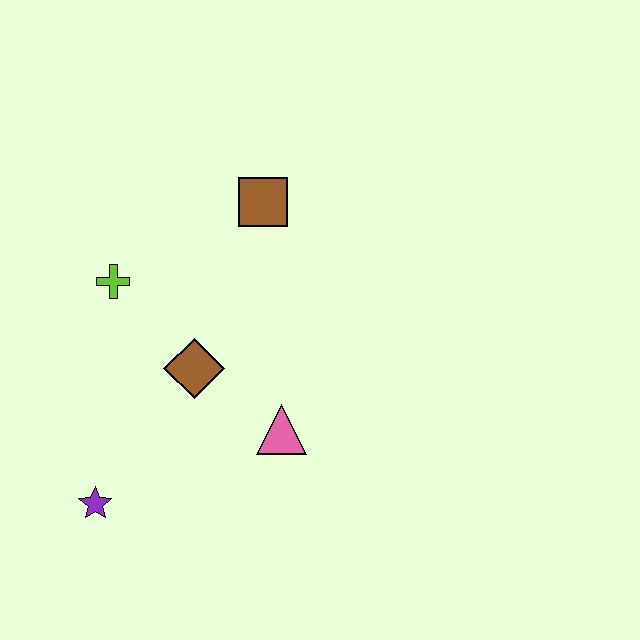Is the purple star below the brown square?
Yes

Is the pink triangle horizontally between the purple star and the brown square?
No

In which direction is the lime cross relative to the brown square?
The lime cross is to the left of the brown square.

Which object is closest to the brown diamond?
The pink triangle is closest to the brown diamond.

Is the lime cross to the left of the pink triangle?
Yes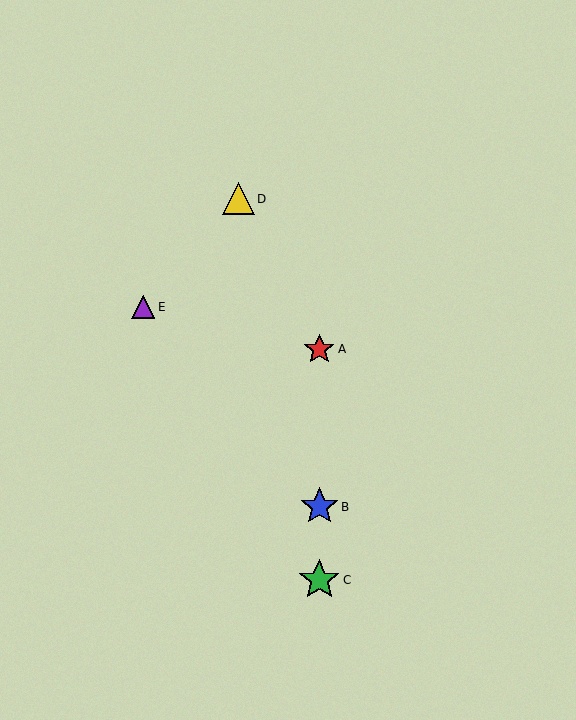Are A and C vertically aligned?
Yes, both are at x≈319.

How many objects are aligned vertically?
3 objects (A, B, C) are aligned vertically.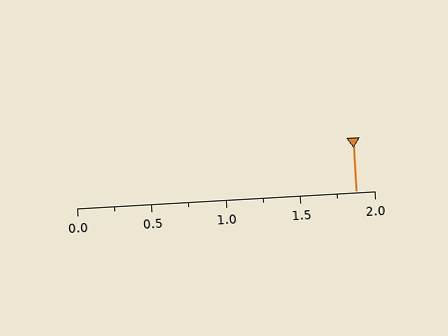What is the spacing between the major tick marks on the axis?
The major ticks are spaced 0.5 apart.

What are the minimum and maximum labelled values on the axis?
The axis runs from 0.0 to 2.0.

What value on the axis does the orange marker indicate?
The marker indicates approximately 1.88.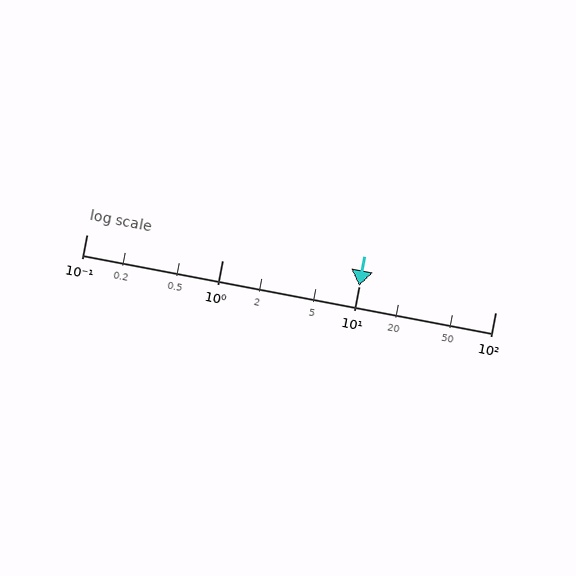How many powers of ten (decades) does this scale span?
The scale spans 3 decades, from 0.1 to 100.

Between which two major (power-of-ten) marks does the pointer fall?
The pointer is between 10 and 100.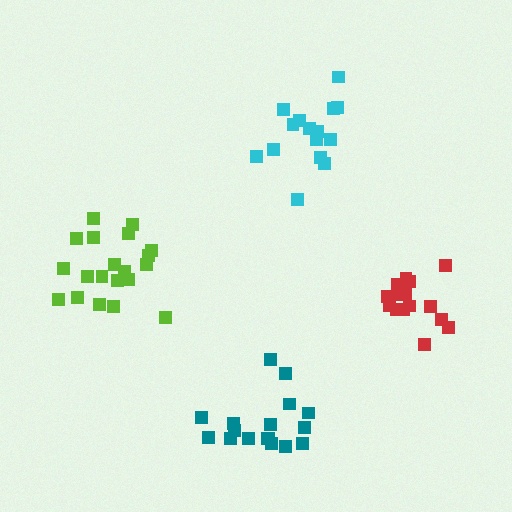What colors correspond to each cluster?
The clusters are colored: cyan, red, teal, lime.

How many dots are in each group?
Group 1: 15 dots, Group 2: 15 dots, Group 3: 17 dots, Group 4: 20 dots (67 total).